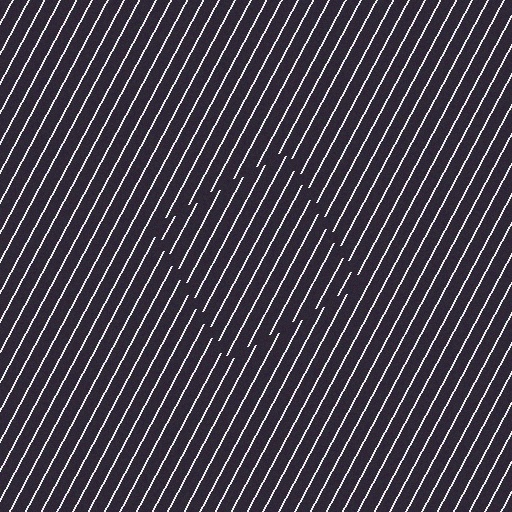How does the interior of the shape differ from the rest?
The interior of the shape contains the same grating, shifted by half a period — the contour is defined by the phase discontinuity where line-ends from the inner and outer gratings abut.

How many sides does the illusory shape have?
4 sides — the line-ends trace a square.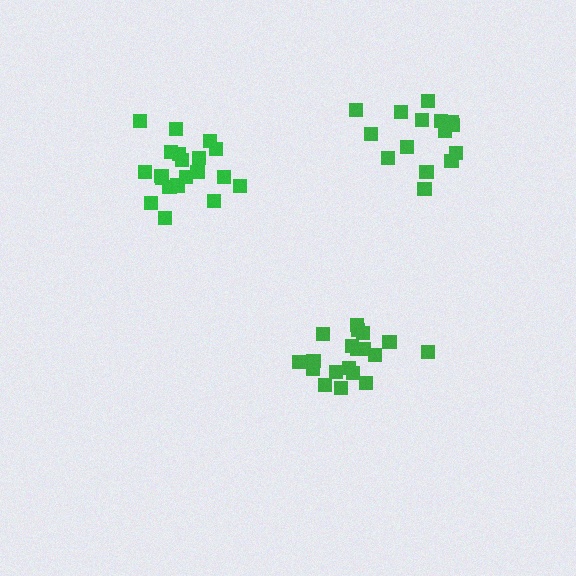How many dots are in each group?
Group 1: 19 dots, Group 2: 21 dots, Group 3: 15 dots (55 total).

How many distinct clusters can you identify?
There are 3 distinct clusters.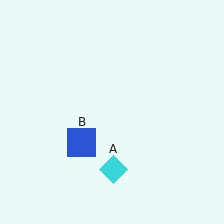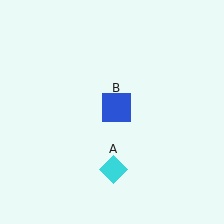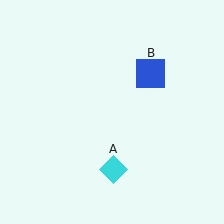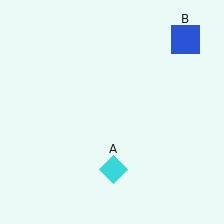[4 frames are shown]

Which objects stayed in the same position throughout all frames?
Cyan diamond (object A) remained stationary.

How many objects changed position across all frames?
1 object changed position: blue square (object B).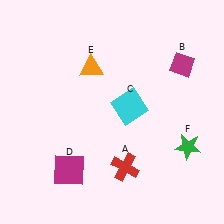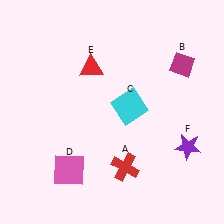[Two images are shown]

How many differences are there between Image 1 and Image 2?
There are 3 differences between the two images.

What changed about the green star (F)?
In Image 1, F is green. In Image 2, it changed to purple.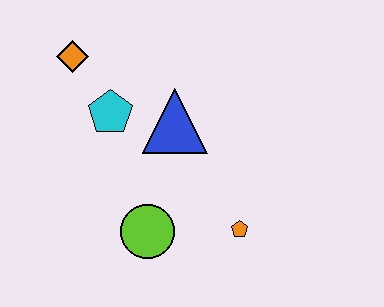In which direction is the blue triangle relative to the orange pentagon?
The blue triangle is above the orange pentagon.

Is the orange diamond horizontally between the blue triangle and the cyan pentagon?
No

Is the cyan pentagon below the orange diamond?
Yes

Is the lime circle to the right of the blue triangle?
No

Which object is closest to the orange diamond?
The cyan pentagon is closest to the orange diamond.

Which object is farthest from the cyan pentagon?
The orange pentagon is farthest from the cyan pentagon.